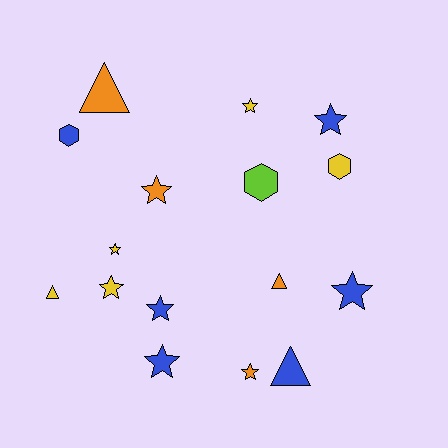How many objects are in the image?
There are 16 objects.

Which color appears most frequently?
Blue, with 6 objects.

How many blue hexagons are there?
There is 1 blue hexagon.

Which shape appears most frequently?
Star, with 9 objects.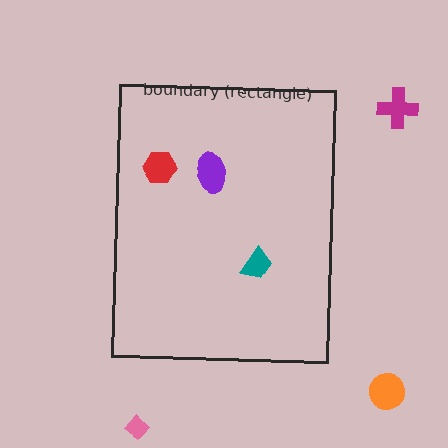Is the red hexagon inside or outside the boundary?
Inside.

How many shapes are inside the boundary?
3 inside, 3 outside.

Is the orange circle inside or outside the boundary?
Outside.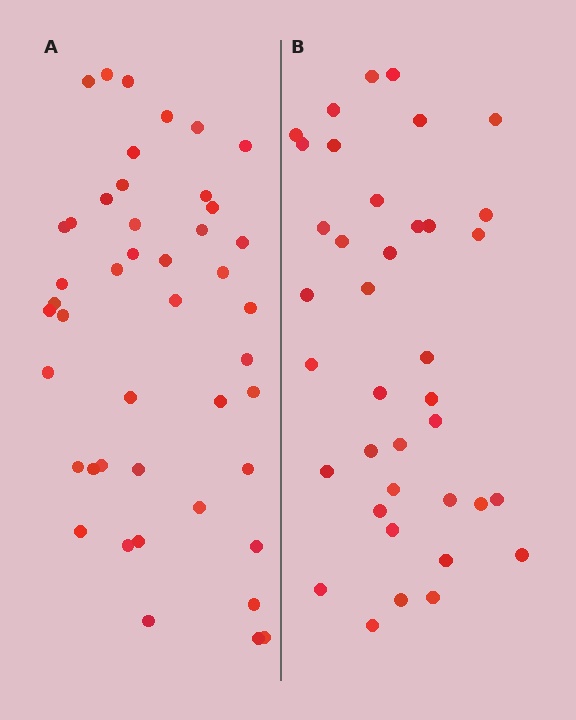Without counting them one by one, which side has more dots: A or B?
Region A (the left region) has more dots.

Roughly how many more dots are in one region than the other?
Region A has roughly 8 or so more dots than region B.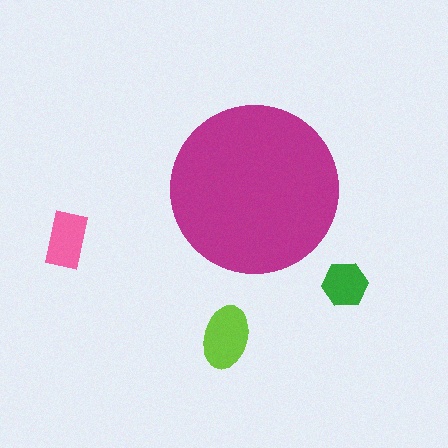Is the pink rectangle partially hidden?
No, the pink rectangle is fully visible.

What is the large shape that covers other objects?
A magenta circle.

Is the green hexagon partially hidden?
No, the green hexagon is fully visible.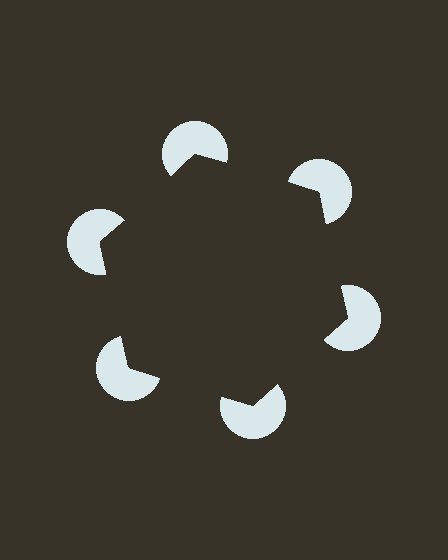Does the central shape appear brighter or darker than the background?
It typically appears slightly darker than the background, even though no actual brightness change is drawn.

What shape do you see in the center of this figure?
An illusory hexagon — its edges are inferred from the aligned wedge cuts in the pac-man discs, not physically drawn.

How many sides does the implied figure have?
6 sides.